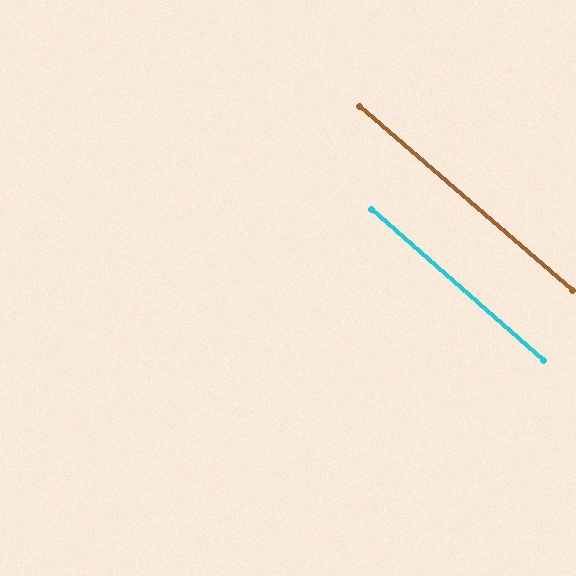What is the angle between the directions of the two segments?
Approximately 0 degrees.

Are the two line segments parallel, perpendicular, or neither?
Parallel — their directions differ by only 0.4°.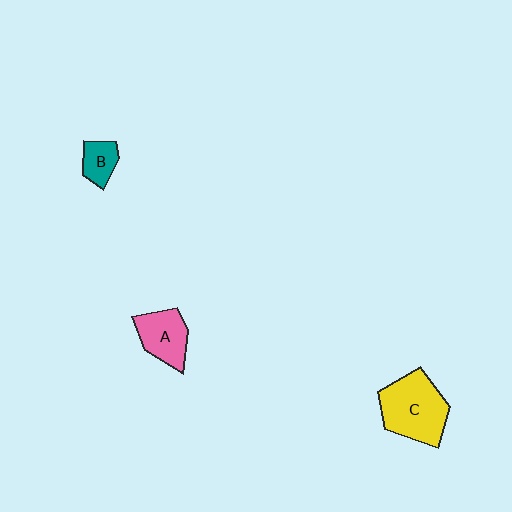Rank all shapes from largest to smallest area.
From largest to smallest: C (yellow), A (pink), B (teal).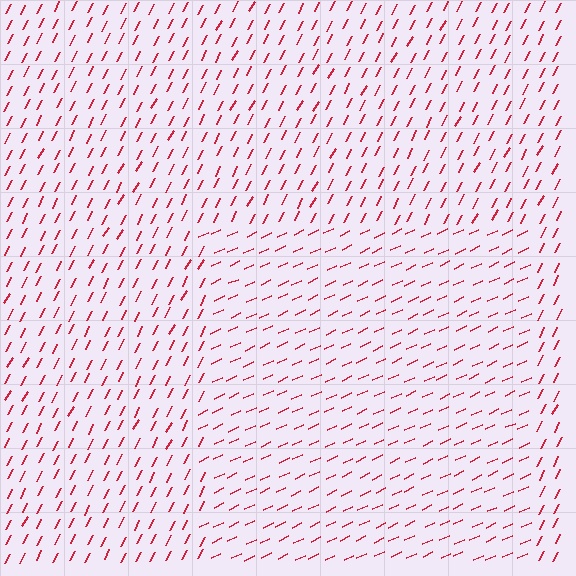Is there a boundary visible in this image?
Yes, there is a texture boundary formed by a change in line orientation.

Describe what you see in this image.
The image is filled with small red line segments. A rectangle region in the image has lines oriented differently from the surrounding lines, creating a visible texture boundary.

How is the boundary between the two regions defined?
The boundary is defined purely by a change in line orientation (approximately 38 degrees difference). All lines are the same color and thickness.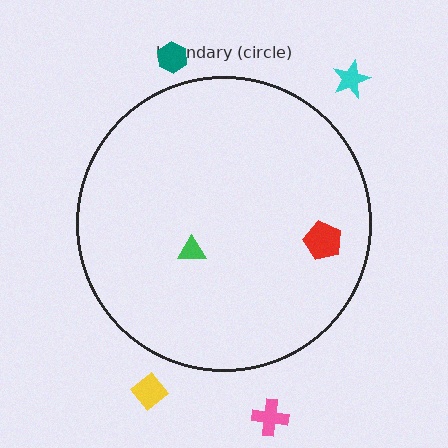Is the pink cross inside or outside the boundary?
Outside.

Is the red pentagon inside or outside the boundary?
Inside.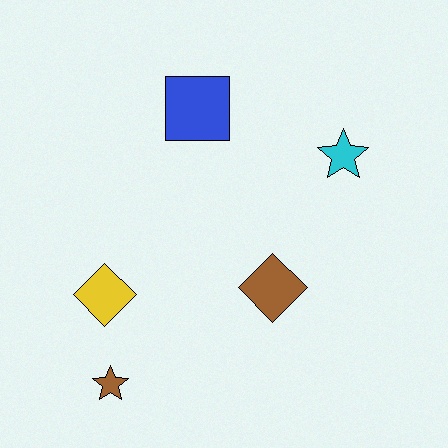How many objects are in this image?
There are 5 objects.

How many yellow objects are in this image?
There is 1 yellow object.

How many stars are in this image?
There are 2 stars.